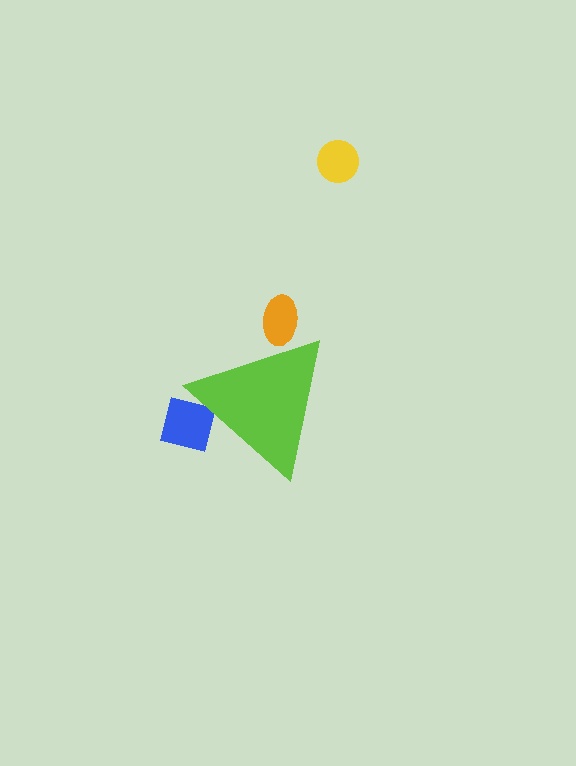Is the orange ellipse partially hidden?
Yes, the orange ellipse is partially hidden behind the lime triangle.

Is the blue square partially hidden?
Yes, the blue square is partially hidden behind the lime triangle.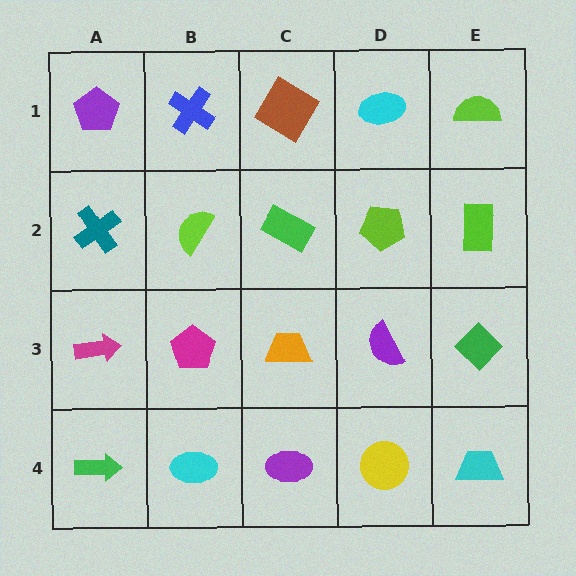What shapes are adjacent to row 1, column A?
A teal cross (row 2, column A), a blue cross (row 1, column B).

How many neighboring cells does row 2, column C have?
4.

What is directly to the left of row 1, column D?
A brown diamond.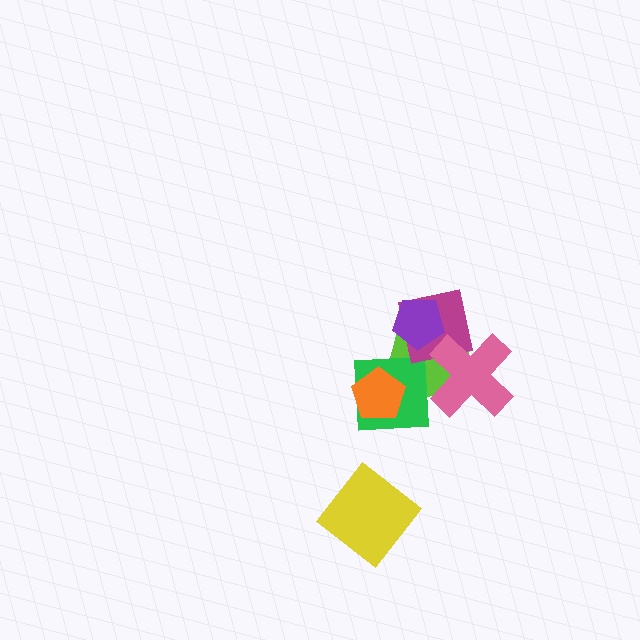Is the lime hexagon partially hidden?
Yes, it is partially covered by another shape.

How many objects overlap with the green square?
3 objects overlap with the green square.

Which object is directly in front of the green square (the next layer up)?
The orange pentagon is directly in front of the green square.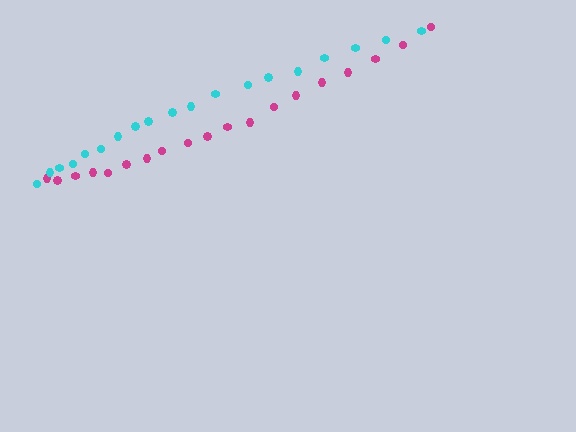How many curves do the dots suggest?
There are 2 distinct paths.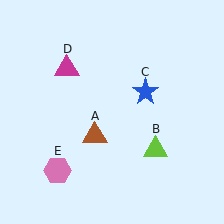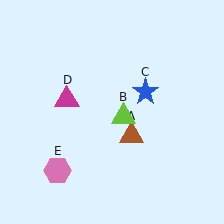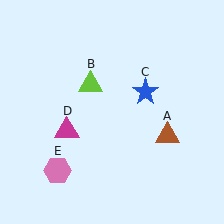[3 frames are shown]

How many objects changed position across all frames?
3 objects changed position: brown triangle (object A), lime triangle (object B), magenta triangle (object D).